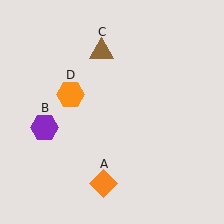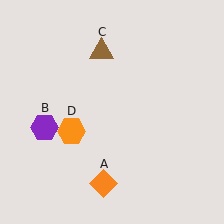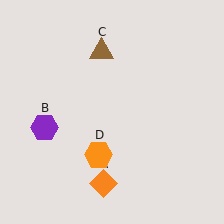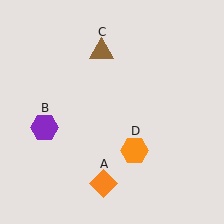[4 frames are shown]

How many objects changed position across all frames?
1 object changed position: orange hexagon (object D).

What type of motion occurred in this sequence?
The orange hexagon (object D) rotated counterclockwise around the center of the scene.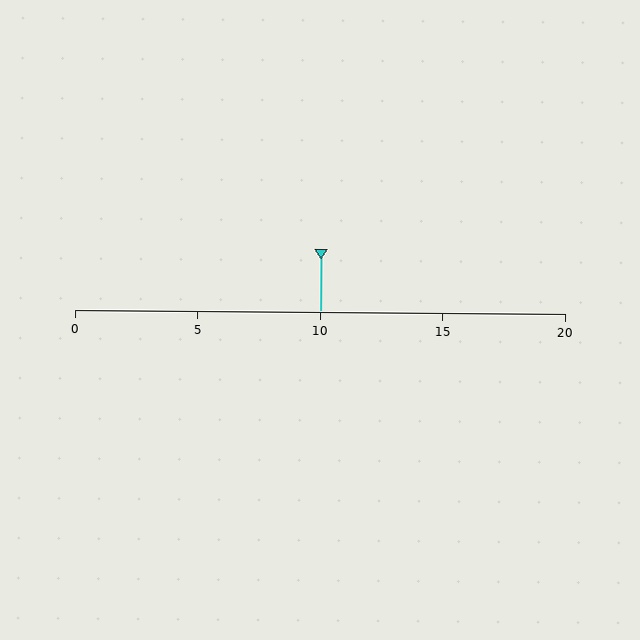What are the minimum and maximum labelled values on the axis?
The axis runs from 0 to 20.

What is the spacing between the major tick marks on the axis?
The major ticks are spaced 5 apart.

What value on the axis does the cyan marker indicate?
The marker indicates approximately 10.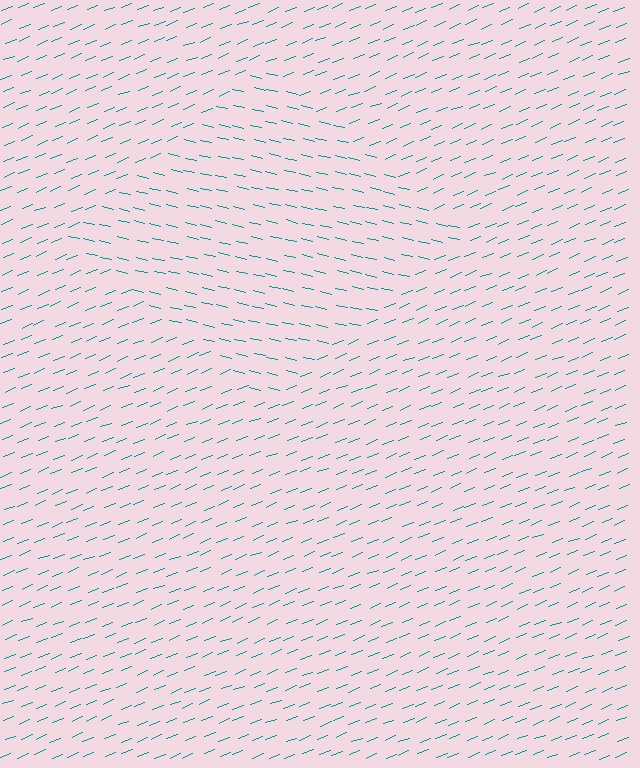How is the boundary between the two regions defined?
The boundary is defined purely by a change in line orientation (approximately 35 degrees difference). All lines are the same color and thickness.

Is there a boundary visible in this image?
Yes, there is a texture boundary formed by a change in line orientation.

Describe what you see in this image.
The image is filled with small teal line segments. A diamond region in the image has lines oriented differently from the surrounding lines, creating a visible texture boundary.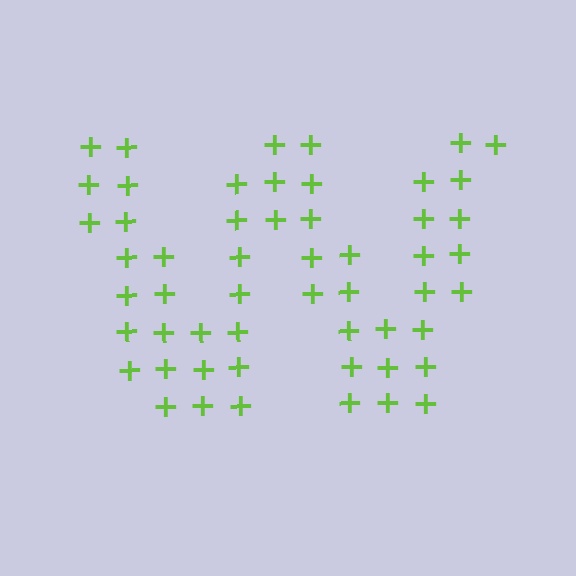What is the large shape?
The large shape is the letter W.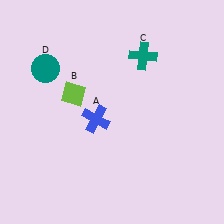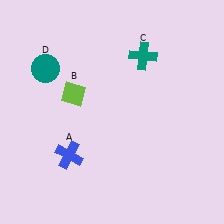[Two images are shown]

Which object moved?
The blue cross (A) moved down.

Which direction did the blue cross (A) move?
The blue cross (A) moved down.